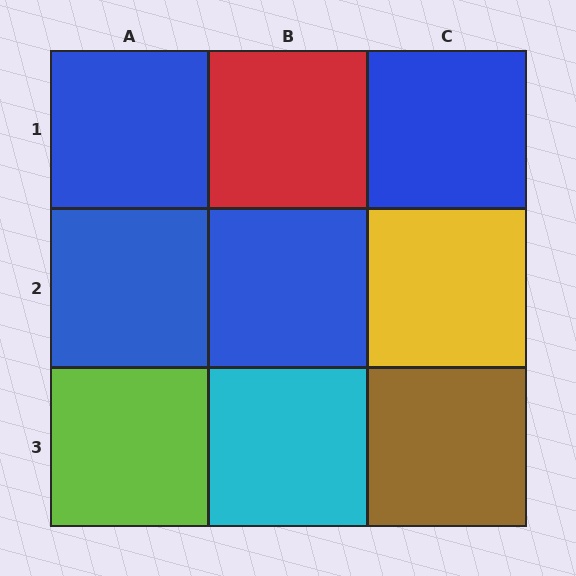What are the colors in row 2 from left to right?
Blue, blue, yellow.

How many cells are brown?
1 cell is brown.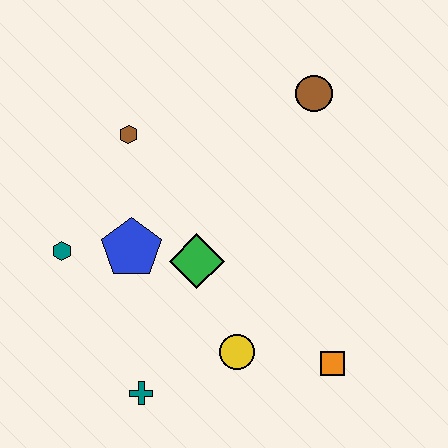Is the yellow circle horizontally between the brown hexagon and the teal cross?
No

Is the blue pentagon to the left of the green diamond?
Yes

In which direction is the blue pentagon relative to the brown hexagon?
The blue pentagon is below the brown hexagon.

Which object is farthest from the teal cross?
The brown circle is farthest from the teal cross.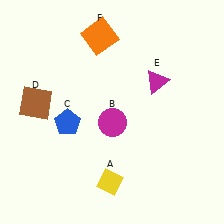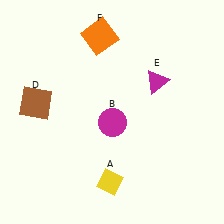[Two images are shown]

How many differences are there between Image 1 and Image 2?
There is 1 difference between the two images.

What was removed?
The blue pentagon (C) was removed in Image 2.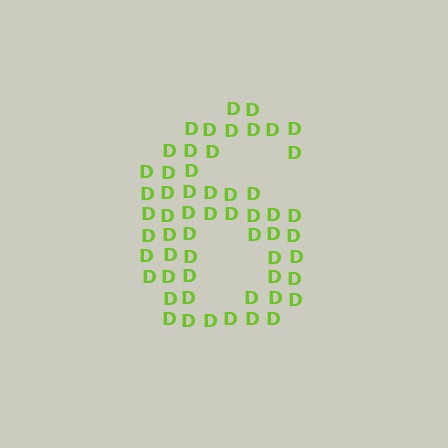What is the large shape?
The large shape is the digit 6.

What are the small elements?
The small elements are letter D's.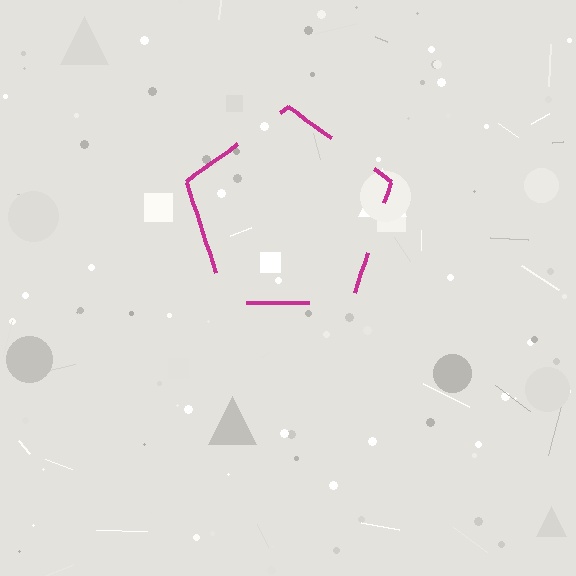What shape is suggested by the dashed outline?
The dashed outline suggests a pentagon.